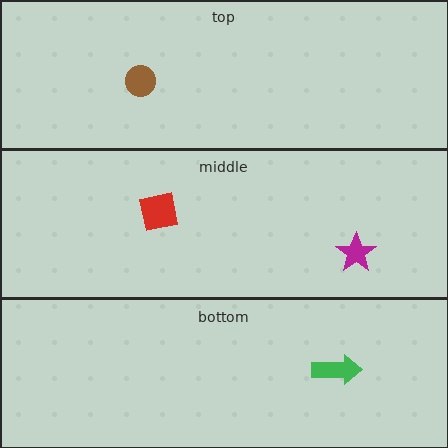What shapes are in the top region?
The brown circle.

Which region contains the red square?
The middle region.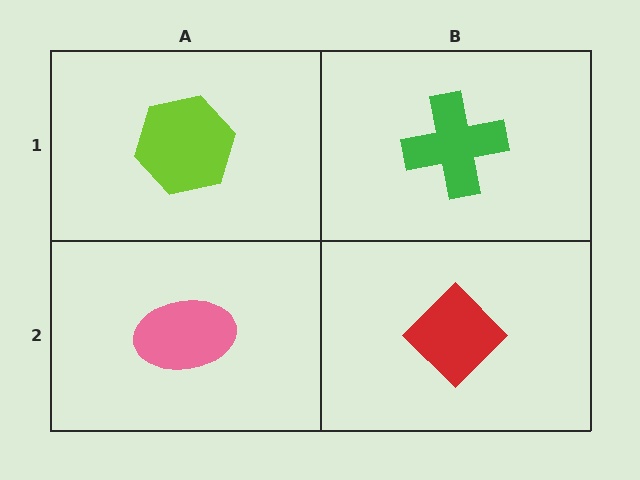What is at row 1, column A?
A lime hexagon.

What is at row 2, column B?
A red diamond.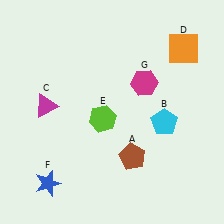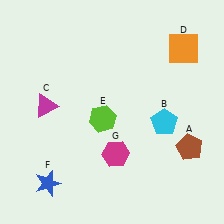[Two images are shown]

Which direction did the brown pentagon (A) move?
The brown pentagon (A) moved right.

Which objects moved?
The objects that moved are: the brown pentagon (A), the magenta hexagon (G).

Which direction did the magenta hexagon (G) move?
The magenta hexagon (G) moved down.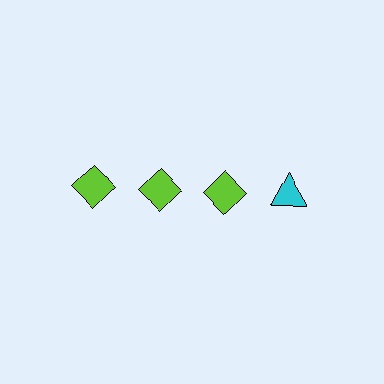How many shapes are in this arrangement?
There are 4 shapes arranged in a grid pattern.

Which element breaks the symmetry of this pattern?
The cyan triangle in the top row, second from right column breaks the symmetry. All other shapes are lime diamonds.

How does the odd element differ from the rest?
It differs in both color (cyan instead of lime) and shape (triangle instead of diamond).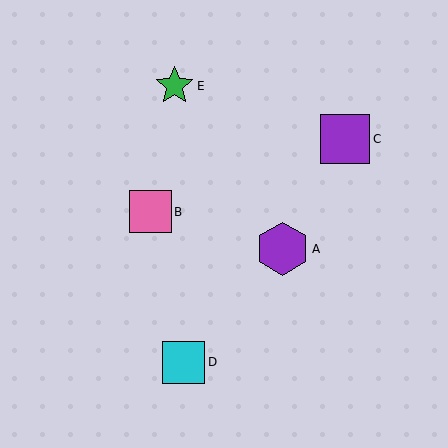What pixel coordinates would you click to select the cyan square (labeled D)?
Click at (184, 362) to select the cyan square D.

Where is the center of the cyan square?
The center of the cyan square is at (184, 362).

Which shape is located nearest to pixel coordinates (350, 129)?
The purple square (labeled C) at (345, 139) is nearest to that location.